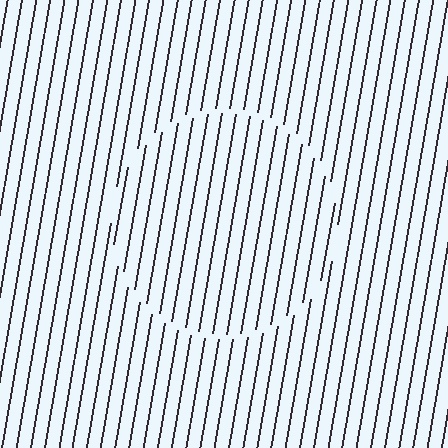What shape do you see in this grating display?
An illusory circle. The interior of the shape contains the same grating, shifted by half a period — the contour is defined by the phase discontinuity where line-ends from the inner and outer gratings abut.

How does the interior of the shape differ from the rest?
The interior of the shape contains the same grating, shifted by half a period — the contour is defined by the phase discontinuity where line-ends from the inner and outer gratings abut.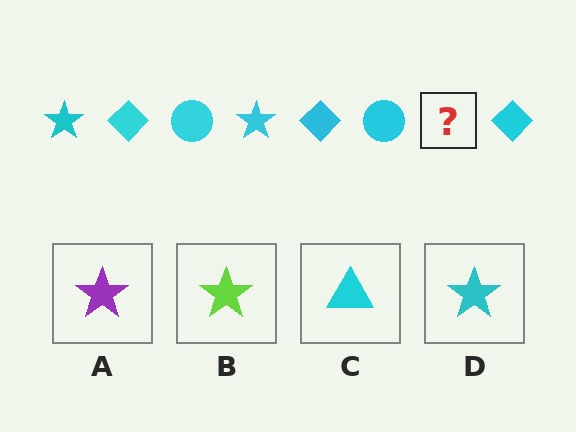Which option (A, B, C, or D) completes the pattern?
D.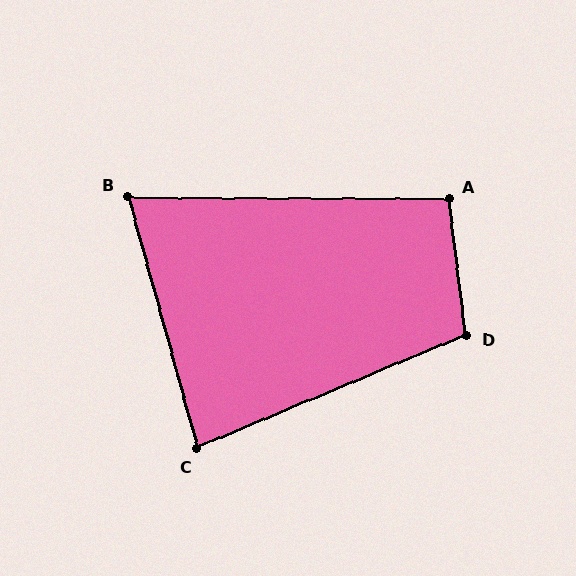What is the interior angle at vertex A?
Approximately 97 degrees (obtuse).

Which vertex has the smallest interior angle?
B, at approximately 74 degrees.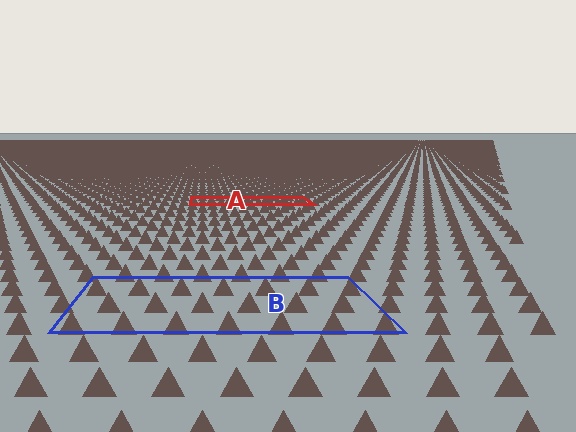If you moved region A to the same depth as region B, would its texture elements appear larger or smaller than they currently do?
They would appear larger. At a closer depth, the same texture elements are projected at a bigger on-screen size.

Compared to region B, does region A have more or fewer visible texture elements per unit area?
Region A has more texture elements per unit area — they are packed more densely because it is farther away.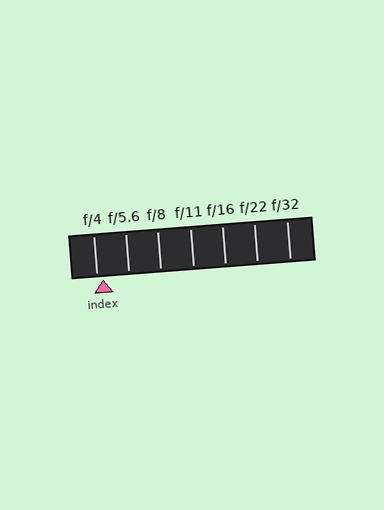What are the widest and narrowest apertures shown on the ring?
The widest aperture shown is f/4 and the narrowest is f/32.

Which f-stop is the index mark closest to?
The index mark is closest to f/4.